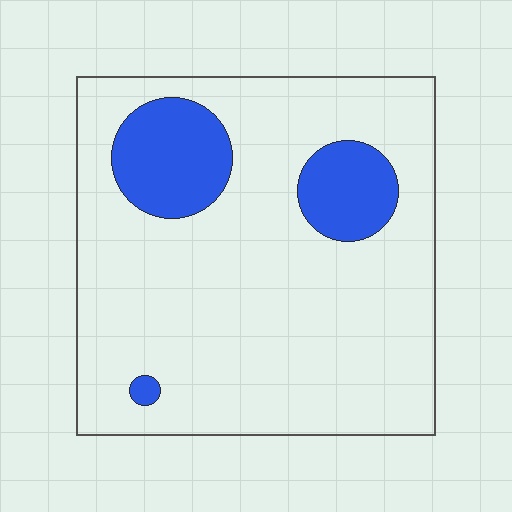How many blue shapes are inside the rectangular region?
3.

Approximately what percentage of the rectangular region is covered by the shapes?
Approximately 15%.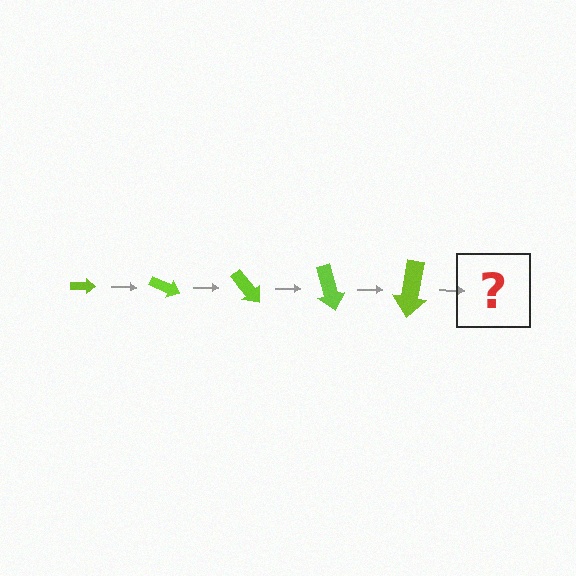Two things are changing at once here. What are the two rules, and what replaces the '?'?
The two rules are that the arrow grows larger each step and it rotates 25 degrees each step. The '?' should be an arrow, larger than the previous one and rotated 125 degrees from the start.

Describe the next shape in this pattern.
It should be an arrow, larger than the previous one and rotated 125 degrees from the start.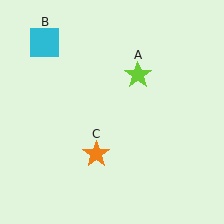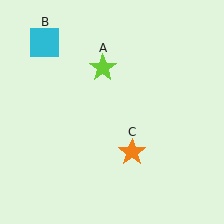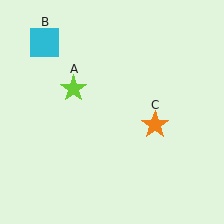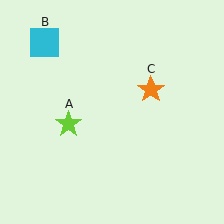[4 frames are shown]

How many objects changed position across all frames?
2 objects changed position: lime star (object A), orange star (object C).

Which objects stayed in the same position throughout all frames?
Cyan square (object B) remained stationary.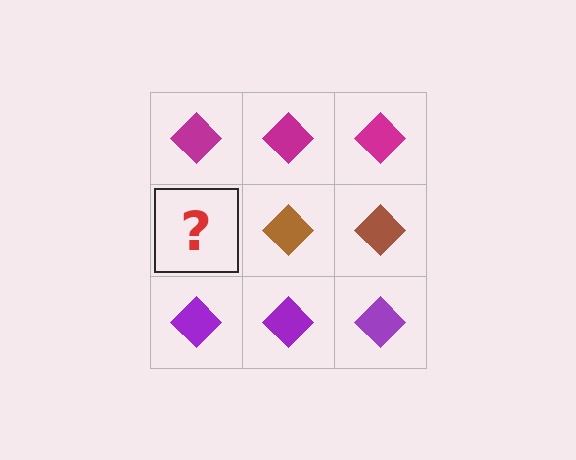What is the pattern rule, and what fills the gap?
The rule is that each row has a consistent color. The gap should be filled with a brown diamond.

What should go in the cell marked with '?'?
The missing cell should contain a brown diamond.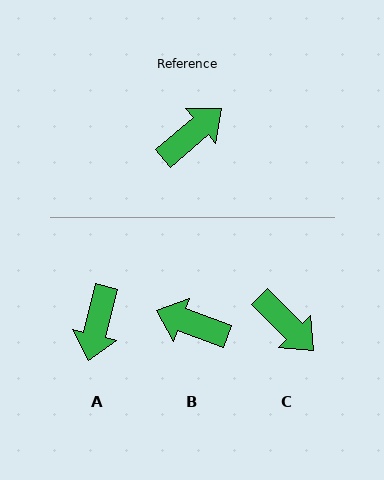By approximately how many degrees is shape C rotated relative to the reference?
Approximately 85 degrees clockwise.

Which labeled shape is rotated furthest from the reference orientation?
A, about 144 degrees away.